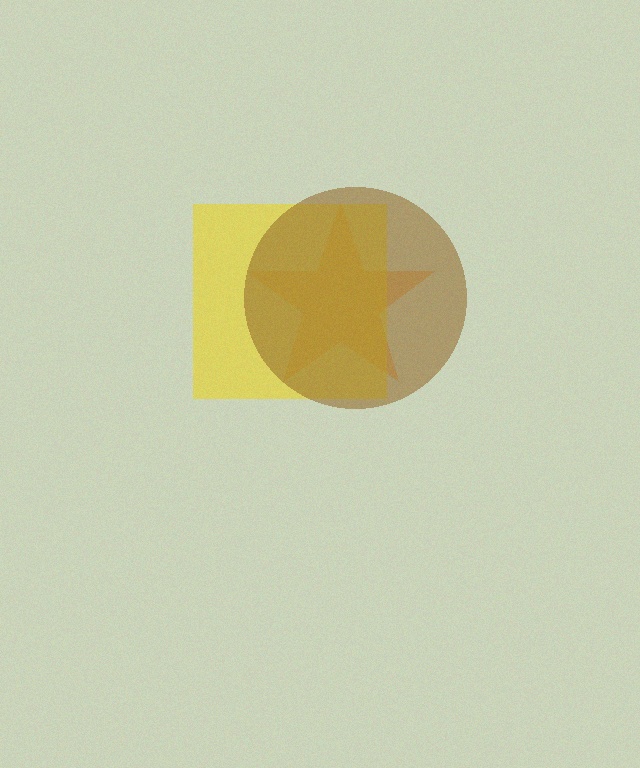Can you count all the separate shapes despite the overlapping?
Yes, there are 3 separate shapes.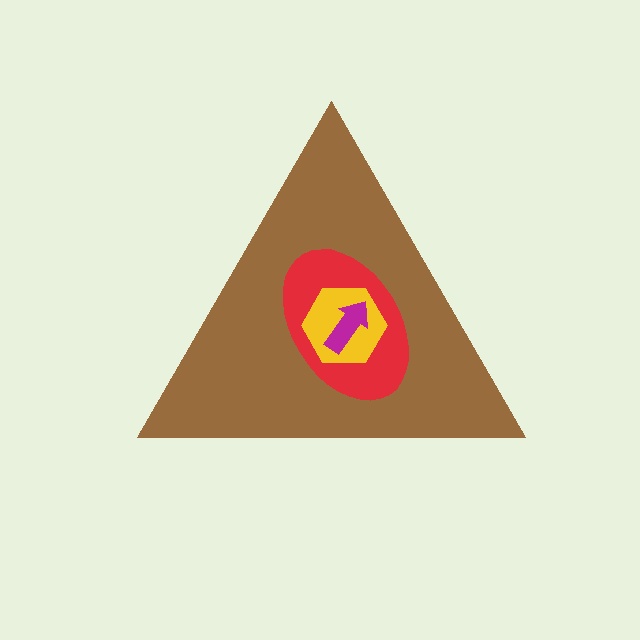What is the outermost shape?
The brown triangle.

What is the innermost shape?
The magenta arrow.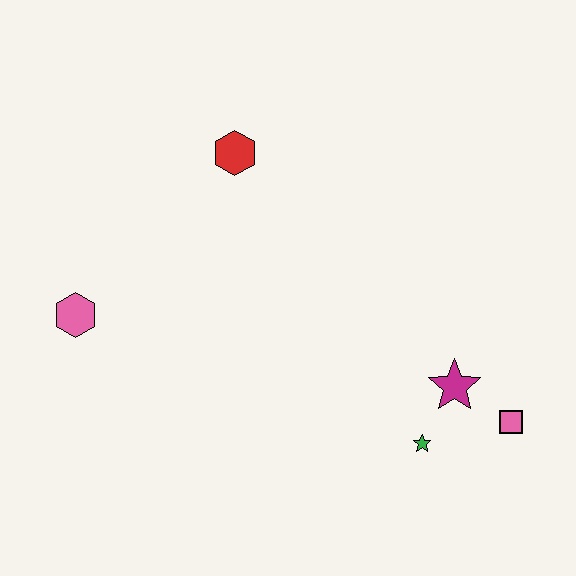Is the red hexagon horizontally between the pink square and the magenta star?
No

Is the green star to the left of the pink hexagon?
No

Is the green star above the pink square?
No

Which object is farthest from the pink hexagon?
The pink square is farthest from the pink hexagon.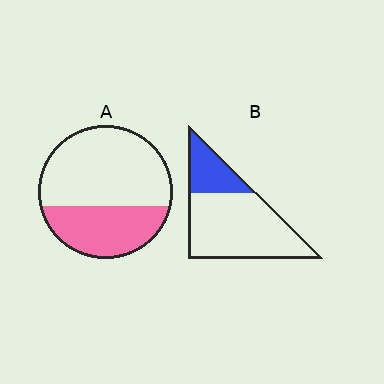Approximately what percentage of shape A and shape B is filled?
A is approximately 35% and B is approximately 25%.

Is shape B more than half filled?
No.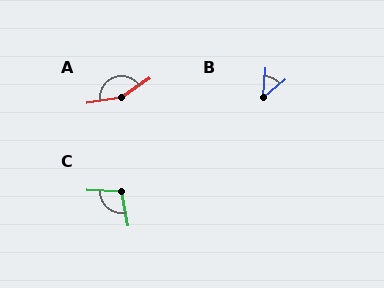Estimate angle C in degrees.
Approximately 103 degrees.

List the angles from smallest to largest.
B (46°), C (103°), A (154°).